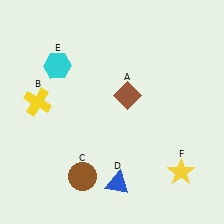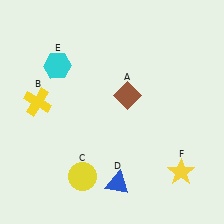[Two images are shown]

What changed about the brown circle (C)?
In Image 1, C is brown. In Image 2, it changed to yellow.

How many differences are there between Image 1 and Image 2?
There is 1 difference between the two images.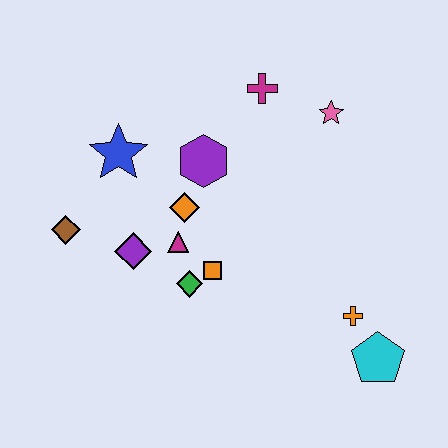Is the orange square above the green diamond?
Yes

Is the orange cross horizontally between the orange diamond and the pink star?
No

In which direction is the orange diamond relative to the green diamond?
The orange diamond is above the green diamond.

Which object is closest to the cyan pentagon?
The orange cross is closest to the cyan pentagon.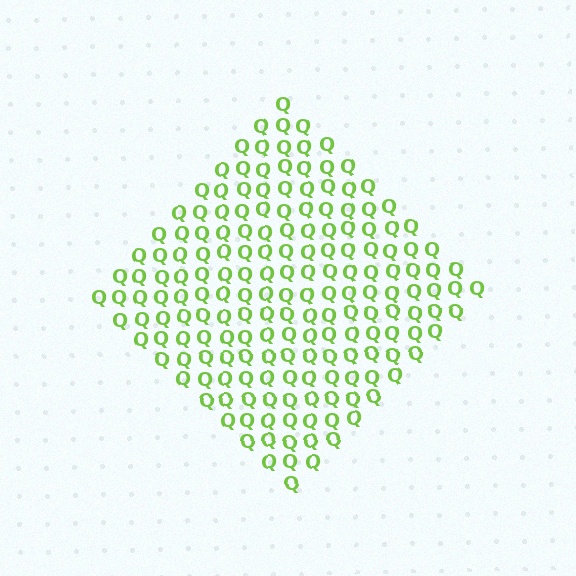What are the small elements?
The small elements are letter Q's.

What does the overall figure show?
The overall figure shows a diamond.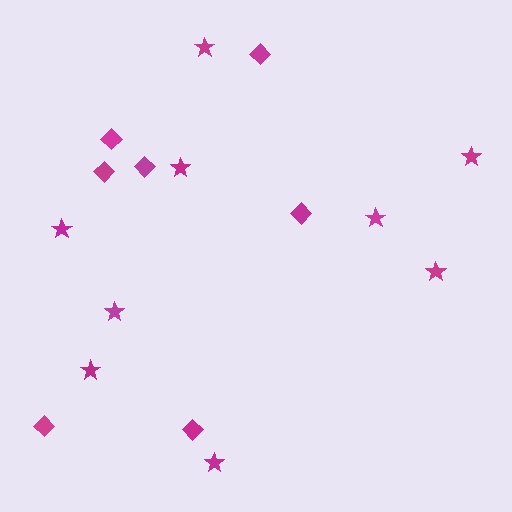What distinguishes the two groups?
There are 2 groups: one group of diamonds (7) and one group of stars (9).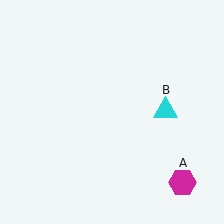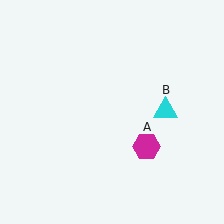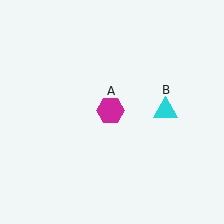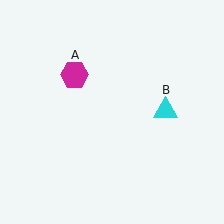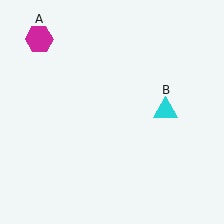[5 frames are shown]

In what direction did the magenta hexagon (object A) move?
The magenta hexagon (object A) moved up and to the left.